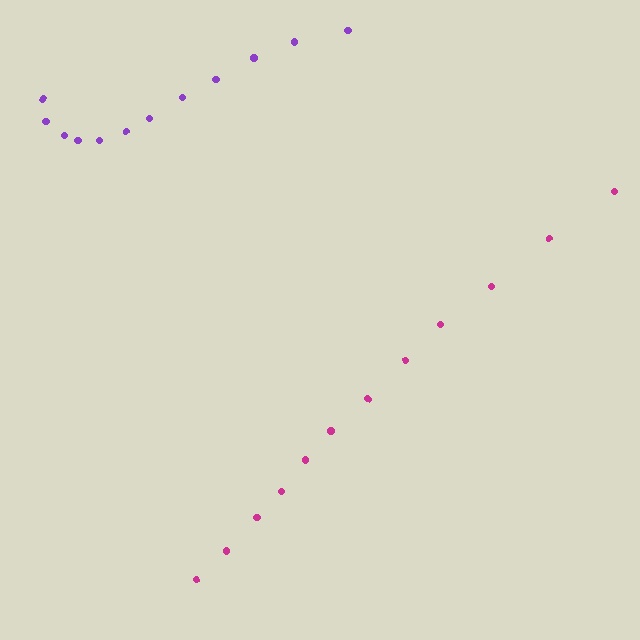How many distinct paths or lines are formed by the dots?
There are 2 distinct paths.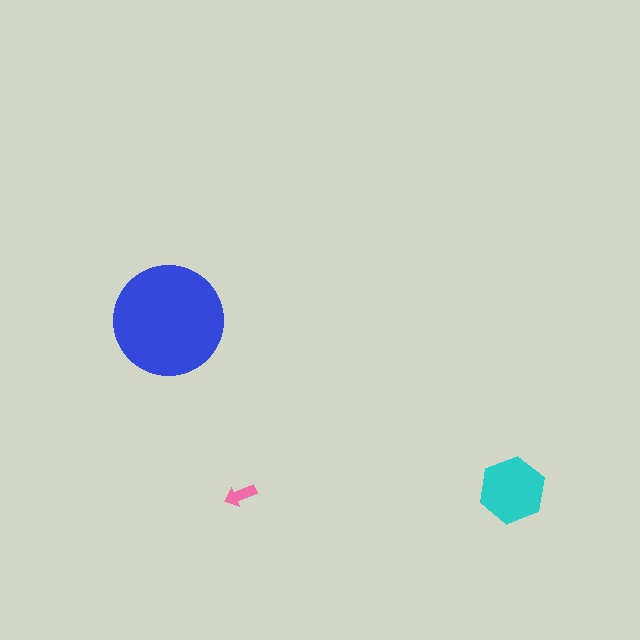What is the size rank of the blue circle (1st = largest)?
1st.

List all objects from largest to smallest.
The blue circle, the cyan hexagon, the pink arrow.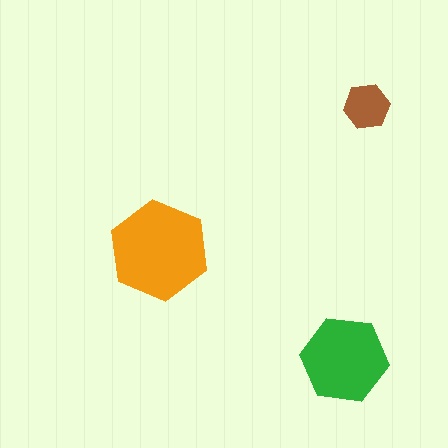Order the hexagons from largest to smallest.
the orange one, the green one, the brown one.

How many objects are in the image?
There are 3 objects in the image.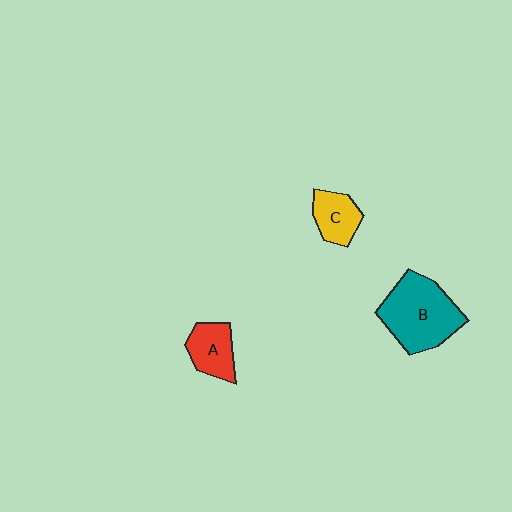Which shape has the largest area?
Shape B (teal).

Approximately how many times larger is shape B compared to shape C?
Approximately 2.2 times.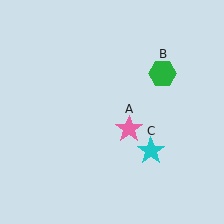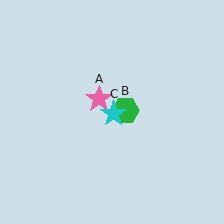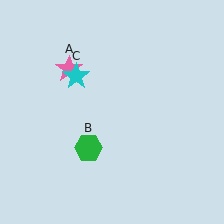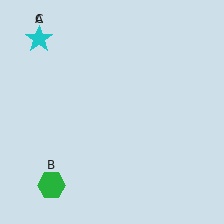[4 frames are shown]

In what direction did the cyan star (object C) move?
The cyan star (object C) moved up and to the left.